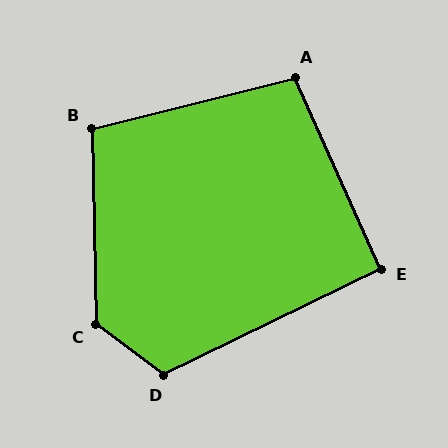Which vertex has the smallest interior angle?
E, at approximately 92 degrees.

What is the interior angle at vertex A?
Approximately 100 degrees (obtuse).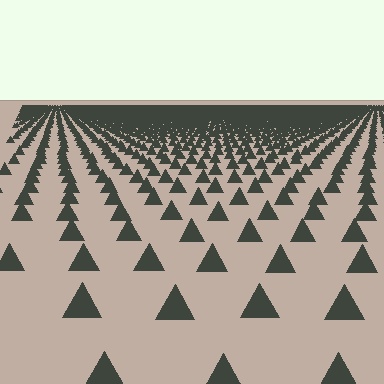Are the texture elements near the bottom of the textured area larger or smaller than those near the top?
Larger. Near the bottom, elements are closer to the viewer and appear at a bigger on-screen size.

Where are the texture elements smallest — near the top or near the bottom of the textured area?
Near the top.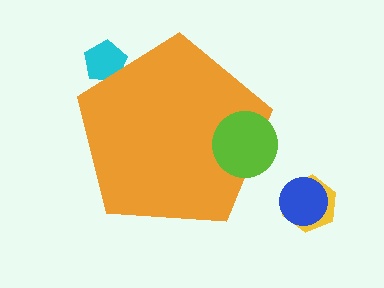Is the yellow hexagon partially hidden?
No, the yellow hexagon is fully visible.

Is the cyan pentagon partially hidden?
Yes, the cyan pentagon is partially hidden behind the orange pentagon.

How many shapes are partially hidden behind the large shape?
1 shape is partially hidden.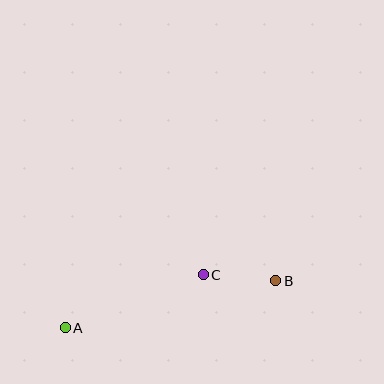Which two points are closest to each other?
Points B and C are closest to each other.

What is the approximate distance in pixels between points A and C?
The distance between A and C is approximately 148 pixels.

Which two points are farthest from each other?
Points A and B are farthest from each other.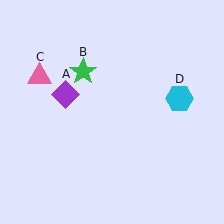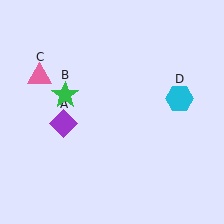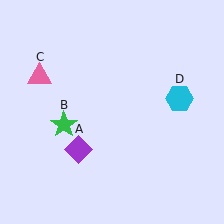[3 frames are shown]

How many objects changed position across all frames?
2 objects changed position: purple diamond (object A), green star (object B).